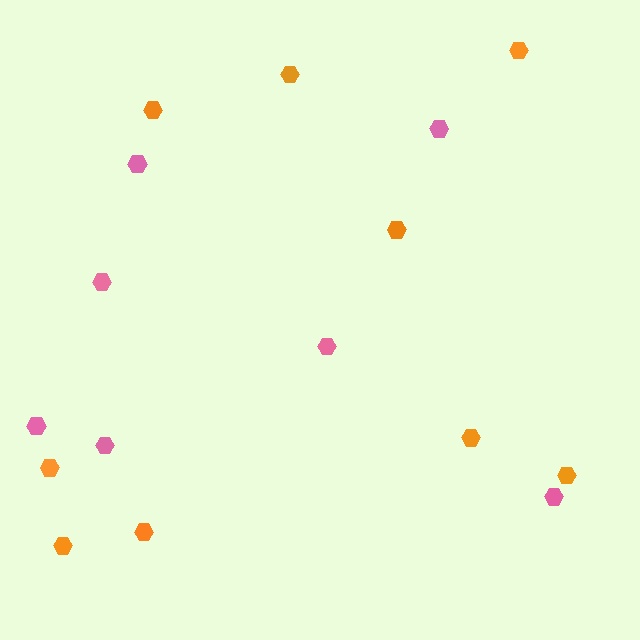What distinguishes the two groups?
There are 2 groups: one group of orange hexagons (9) and one group of pink hexagons (7).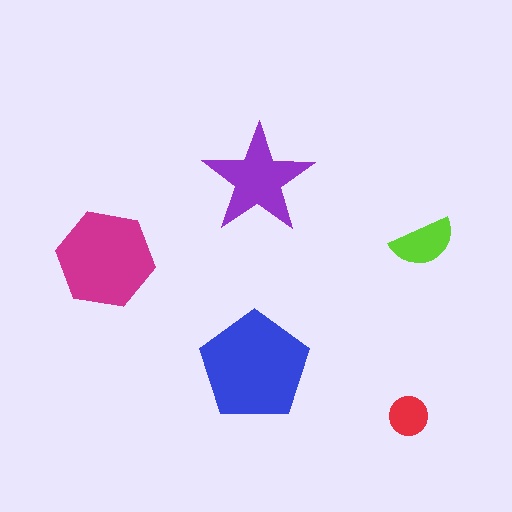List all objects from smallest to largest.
The red circle, the lime semicircle, the purple star, the magenta hexagon, the blue pentagon.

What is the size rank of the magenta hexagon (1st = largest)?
2nd.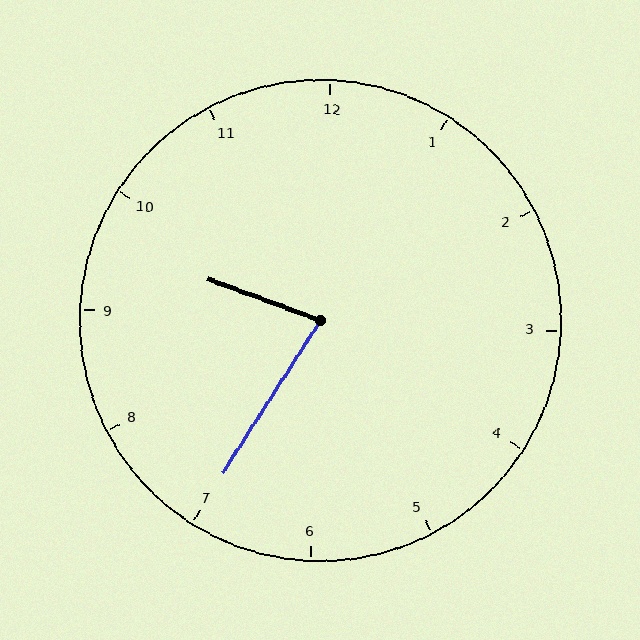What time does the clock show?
9:35.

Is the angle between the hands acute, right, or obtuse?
It is acute.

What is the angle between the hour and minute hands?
Approximately 78 degrees.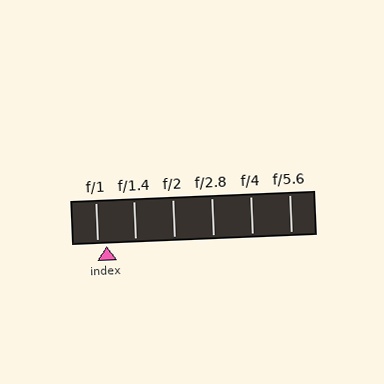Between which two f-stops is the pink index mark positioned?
The index mark is between f/1 and f/1.4.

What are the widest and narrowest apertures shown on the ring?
The widest aperture shown is f/1 and the narrowest is f/5.6.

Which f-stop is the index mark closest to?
The index mark is closest to f/1.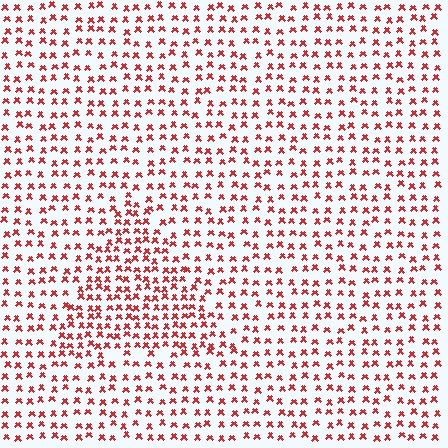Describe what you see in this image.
The image contains small red elements arranged at two different densities. A triangle-shaped region is visible where the elements are more densely packed than the surrounding area.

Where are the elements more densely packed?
The elements are more densely packed inside the triangle boundary.